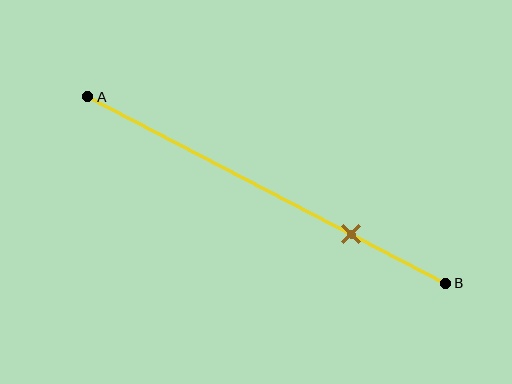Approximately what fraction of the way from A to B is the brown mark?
The brown mark is approximately 75% of the way from A to B.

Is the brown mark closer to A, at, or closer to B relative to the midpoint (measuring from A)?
The brown mark is closer to point B than the midpoint of segment AB.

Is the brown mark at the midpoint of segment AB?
No, the mark is at about 75% from A, not at the 50% midpoint.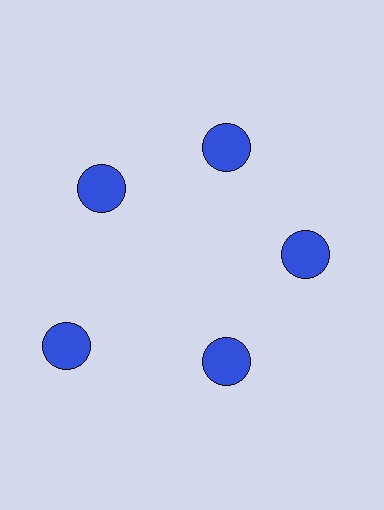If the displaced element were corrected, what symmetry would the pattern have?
It would have 5-fold rotational symmetry — the pattern would map onto itself every 72 degrees.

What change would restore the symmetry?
The symmetry would be restored by moving it inward, back onto the ring so that all 5 circles sit at equal angles and equal distance from the center.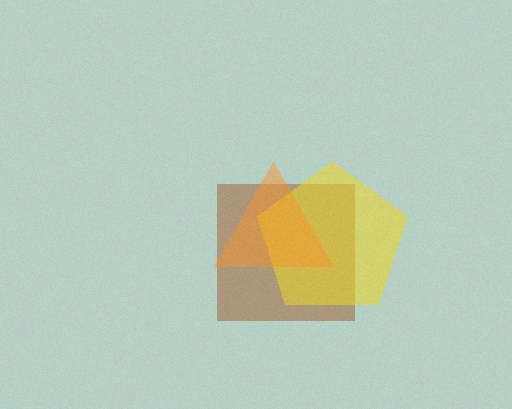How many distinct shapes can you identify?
There are 3 distinct shapes: a brown square, a yellow pentagon, an orange triangle.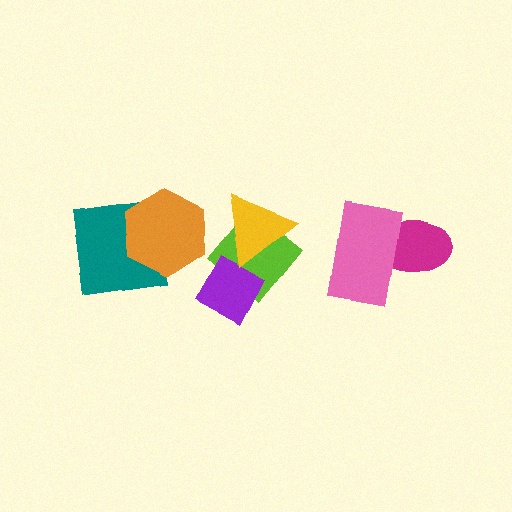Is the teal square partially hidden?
Yes, it is partially covered by another shape.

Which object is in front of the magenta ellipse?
The pink rectangle is in front of the magenta ellipse.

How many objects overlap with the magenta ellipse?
1 object overlaps with the magenta ellipse.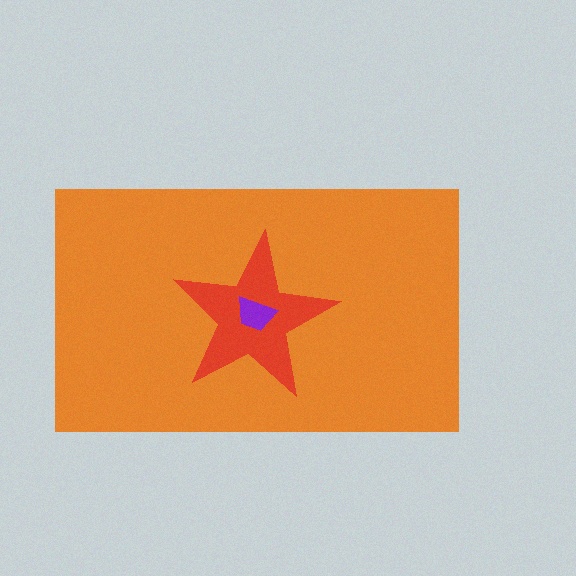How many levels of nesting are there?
3.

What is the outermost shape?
The orange rectangle.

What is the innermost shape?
The purple trapezoid.